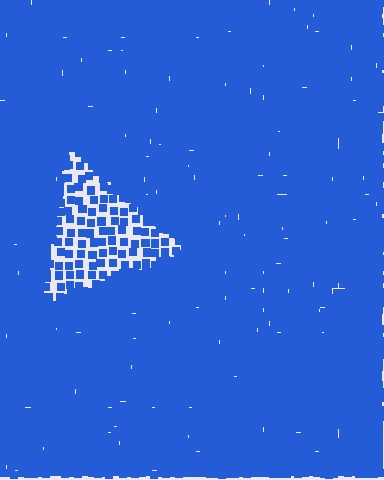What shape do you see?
I see a triangle.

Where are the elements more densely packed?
The elements are more densely packed outside the triangle boundary.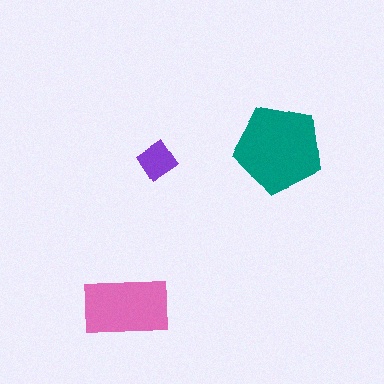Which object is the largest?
The teal pentagon.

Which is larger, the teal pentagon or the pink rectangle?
The teal pentagon.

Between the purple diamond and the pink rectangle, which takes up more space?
The pink rectangle.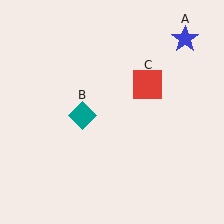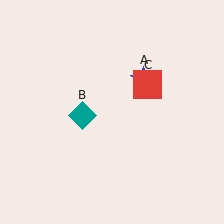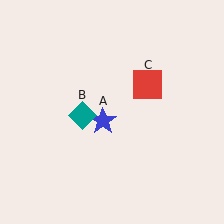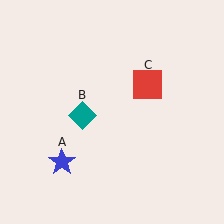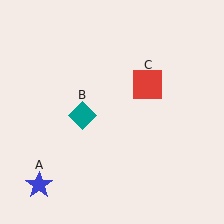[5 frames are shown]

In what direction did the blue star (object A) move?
The blue star (object A) moved down and to the left.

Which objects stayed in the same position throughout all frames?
Teal diamond (object B) and red square (object C) remained stationary.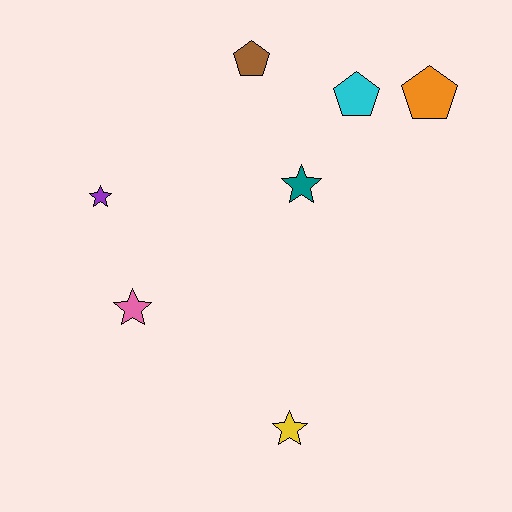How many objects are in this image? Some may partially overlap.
There are 7 objects.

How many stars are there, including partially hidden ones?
There are 4 stars.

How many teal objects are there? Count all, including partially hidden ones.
There is 1 teal object.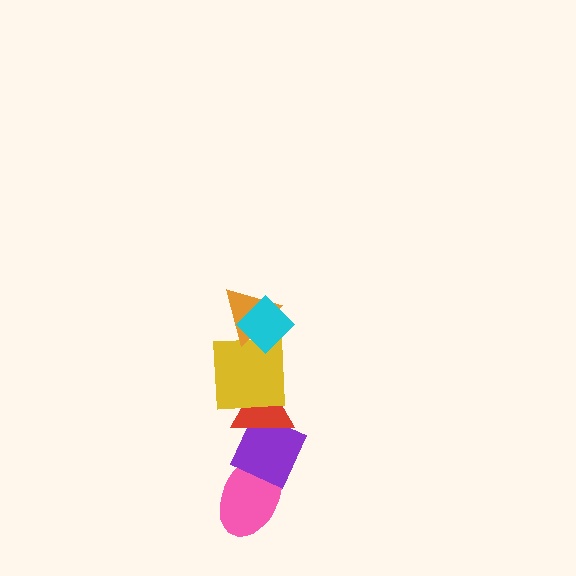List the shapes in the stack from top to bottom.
From top to bottom: the cyan diamond, the orange triangle, the yellow square, the red triangle, the purple diamond, the pink ellipse.